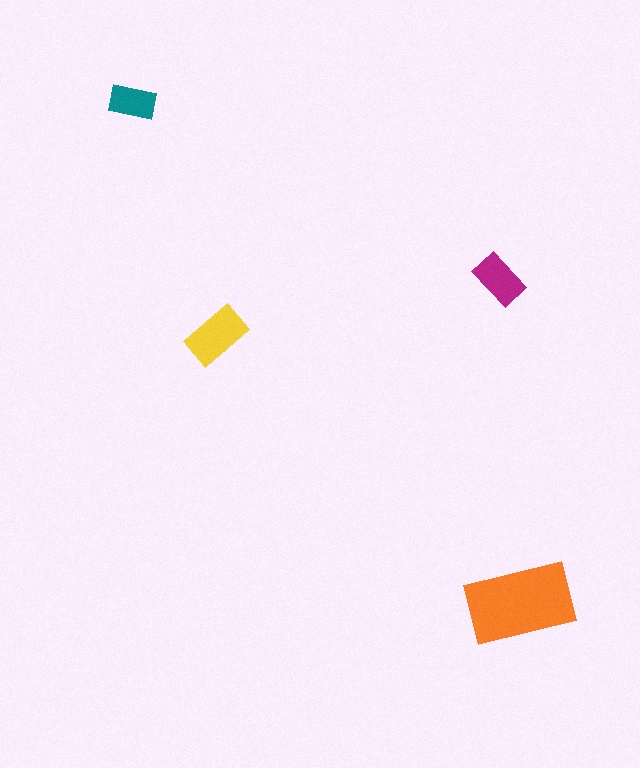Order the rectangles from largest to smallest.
the orange one, the yellow one, the magenta one, the teal one.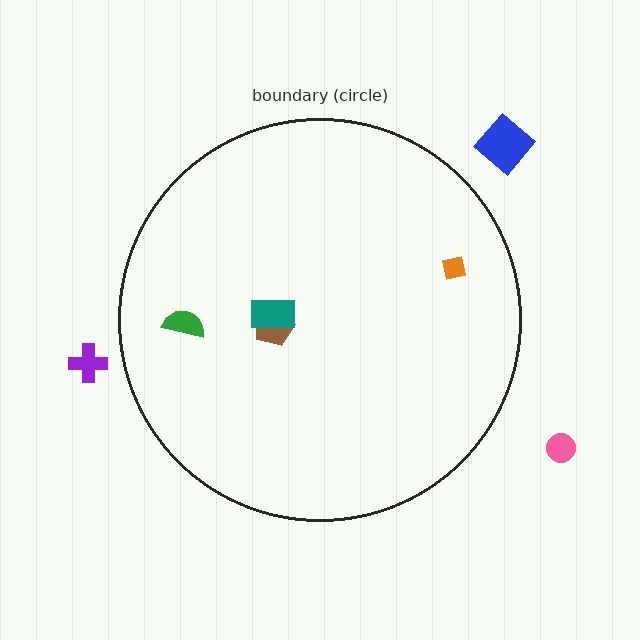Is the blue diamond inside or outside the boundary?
Outside.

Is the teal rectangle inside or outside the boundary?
Inside.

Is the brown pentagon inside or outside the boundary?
Inside.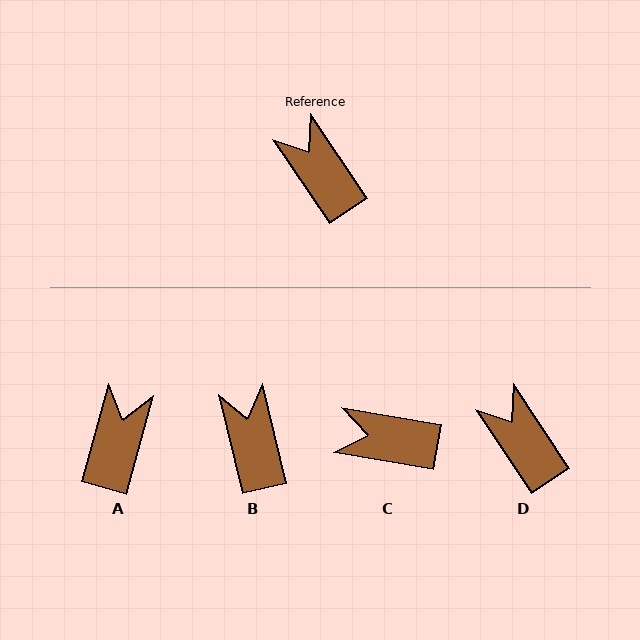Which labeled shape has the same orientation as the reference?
D.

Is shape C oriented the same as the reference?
No, it is off by about 47 degrees.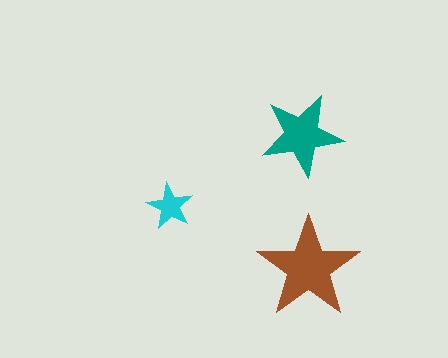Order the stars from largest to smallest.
the brown one, the teal one, the cyan one.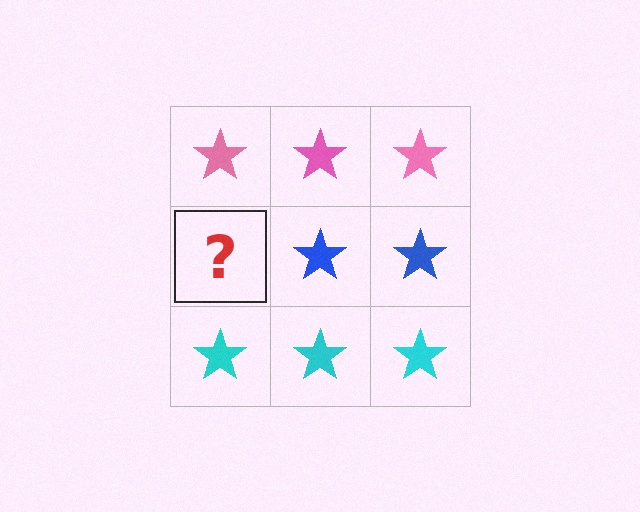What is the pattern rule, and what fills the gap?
The rule is that each row has a consistent color. The gap should be filled with a blue star.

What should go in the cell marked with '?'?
The missing cell should contain a blue star.